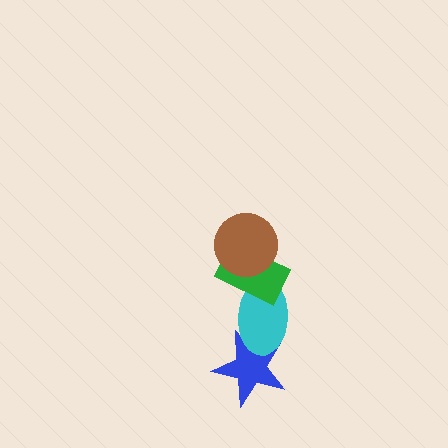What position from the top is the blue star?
The blue star is 4th from the top.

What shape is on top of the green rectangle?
The brown circle is on top of the green rectangle.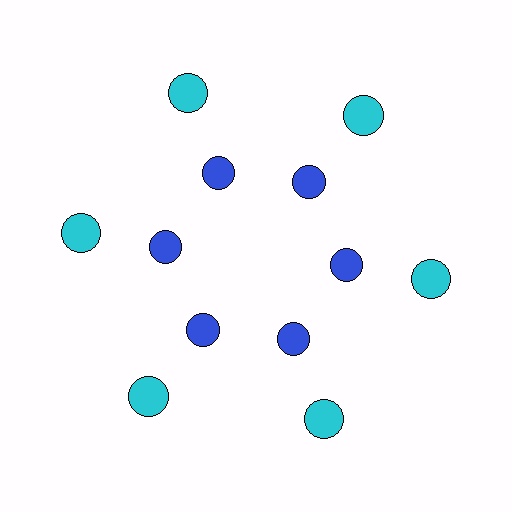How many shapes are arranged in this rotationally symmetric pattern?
There are 12 shapes, arranged in 6 groups of 2.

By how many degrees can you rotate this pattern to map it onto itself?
The pattern maps onto itself every 60 degrees of rotation.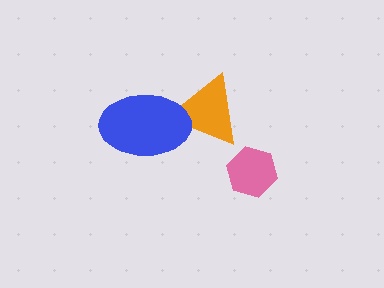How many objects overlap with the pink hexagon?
0 objects overlap with the pink hexagon.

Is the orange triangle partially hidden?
Yes, it is partially covered by another shape.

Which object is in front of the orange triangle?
The blue ellipse is in front of the orange triangle.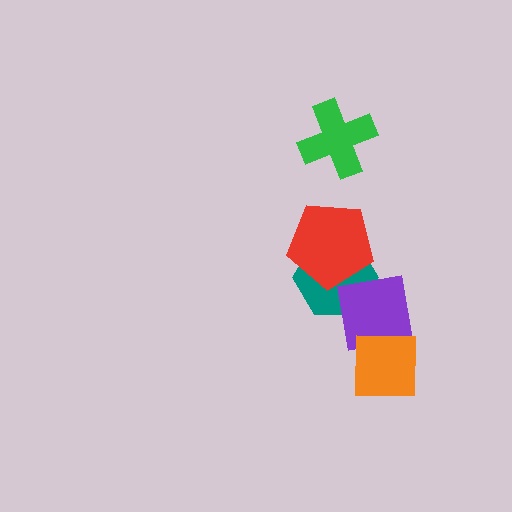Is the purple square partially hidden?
Yes, it is partially covered by another shape.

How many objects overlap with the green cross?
0 objects overlap with the green cross.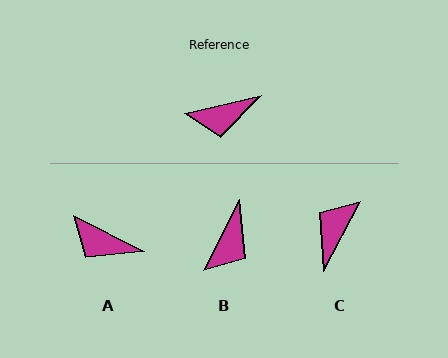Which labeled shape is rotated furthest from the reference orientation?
C, about 131 degrees away.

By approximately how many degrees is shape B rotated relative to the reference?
Approximately 50 degrees counter-clockwise.